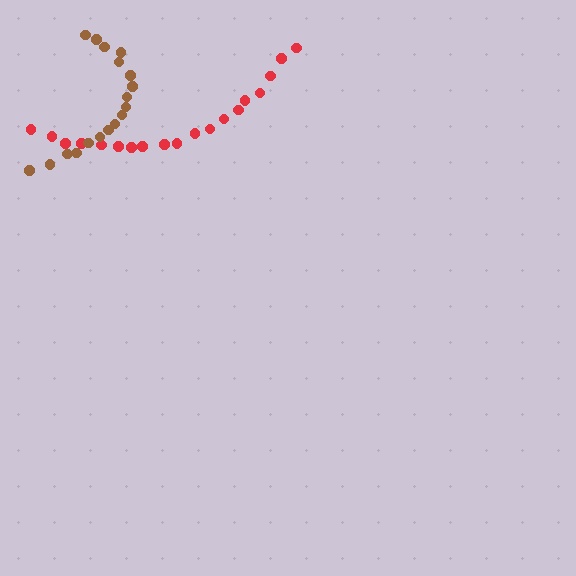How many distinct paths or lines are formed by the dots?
There are 2 distinct paths.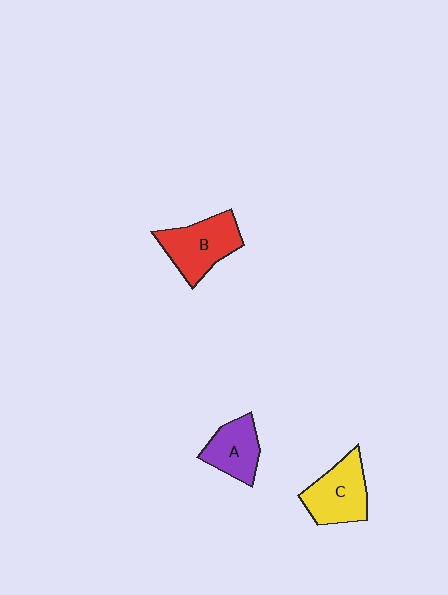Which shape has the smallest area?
Shape A (purple).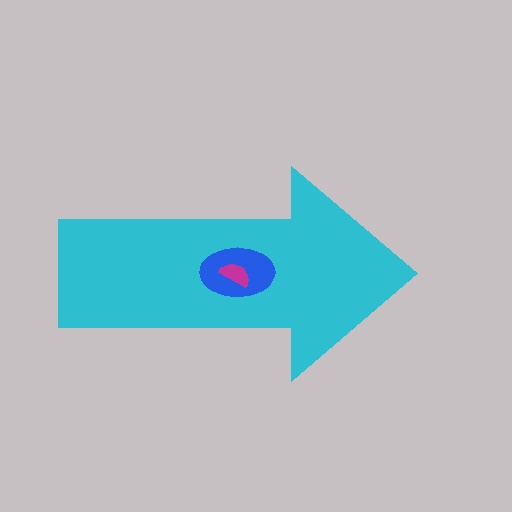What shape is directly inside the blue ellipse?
The magenta semicircle.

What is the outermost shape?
The cyan arrow.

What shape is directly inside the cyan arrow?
The blue ellipse.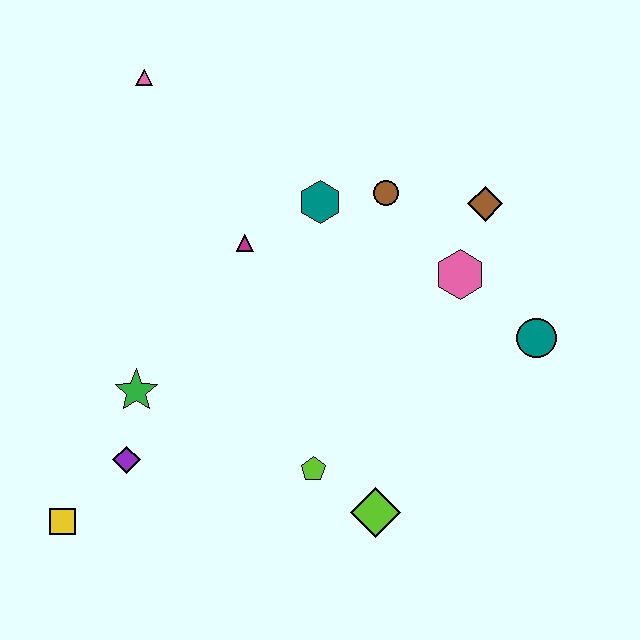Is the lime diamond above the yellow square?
Yes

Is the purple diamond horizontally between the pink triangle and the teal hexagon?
No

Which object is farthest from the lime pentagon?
The pink triangle is farthest from the lime pentagon.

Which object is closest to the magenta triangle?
The teal hexagon is closest to the magenta triangle.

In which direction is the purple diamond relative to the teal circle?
The purple diamond is to the left of the teal circle.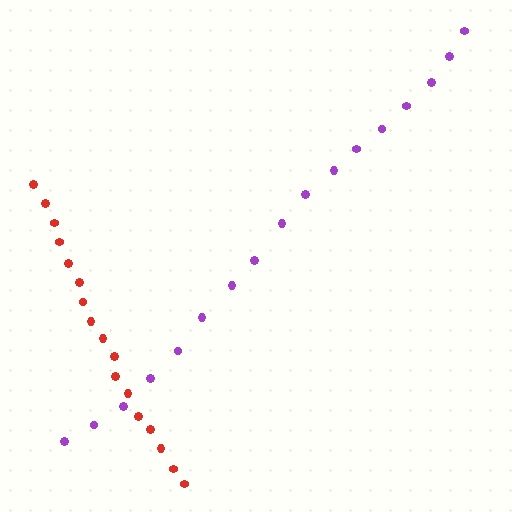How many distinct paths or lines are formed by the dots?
There are 2 distinct paths.